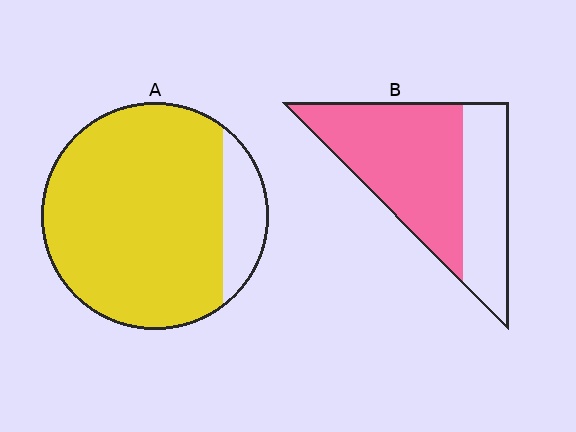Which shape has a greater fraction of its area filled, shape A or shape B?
Shape A.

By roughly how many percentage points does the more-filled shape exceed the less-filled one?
By roughly 20 percentage points (A over B).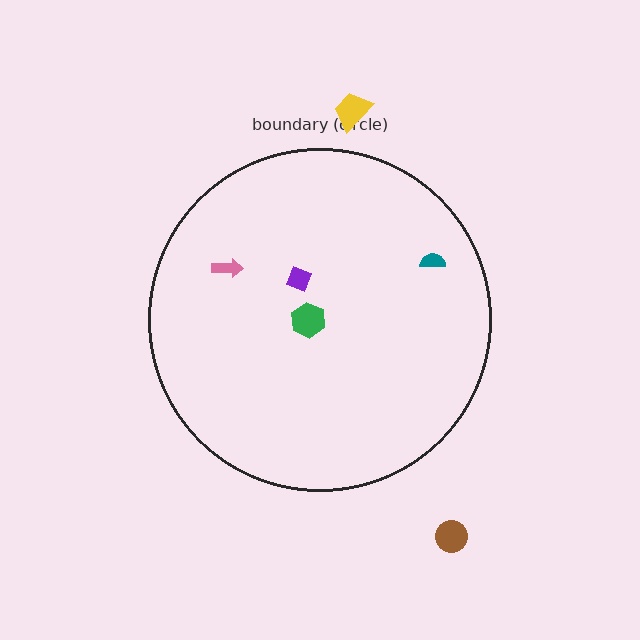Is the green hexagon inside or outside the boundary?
Inside.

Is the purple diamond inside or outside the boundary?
Inside.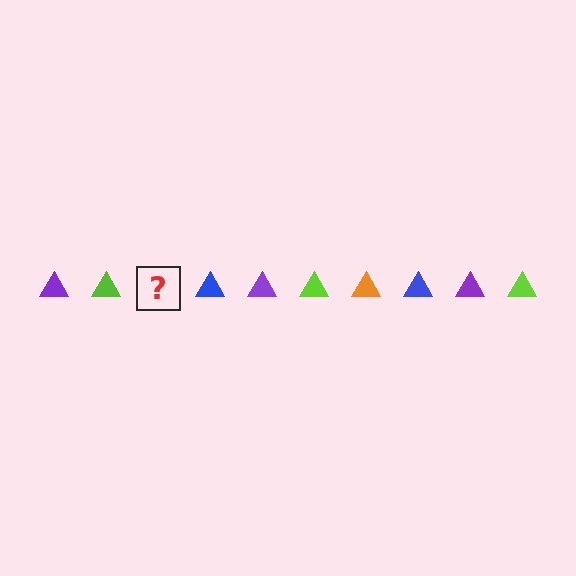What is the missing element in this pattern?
The missing element is an orange triangle.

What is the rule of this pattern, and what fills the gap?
The rule is that the pattern cycles through purple, lime, orange, blue triangles. The gap should be filled with an orange triangle.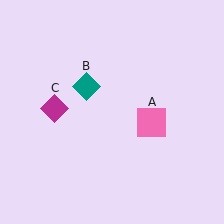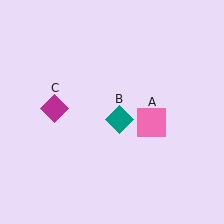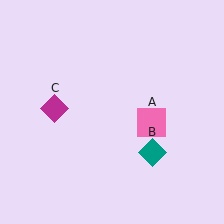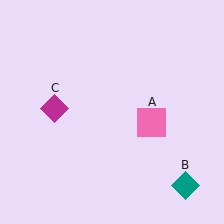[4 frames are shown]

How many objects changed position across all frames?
1 object changed position: teal diamond (object B).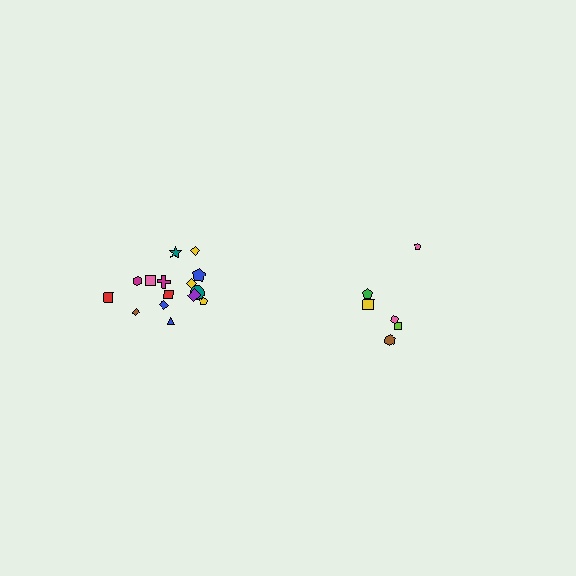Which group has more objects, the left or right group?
The left group.